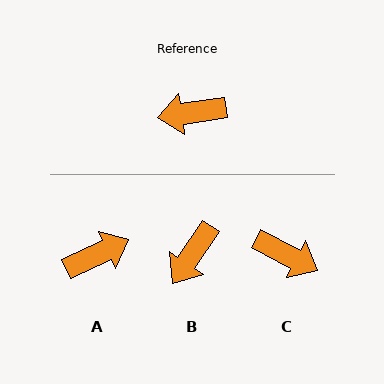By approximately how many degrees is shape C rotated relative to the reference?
Approximately 143 degrees counter-clockwise.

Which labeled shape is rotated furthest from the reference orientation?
A, about 164 degrees away.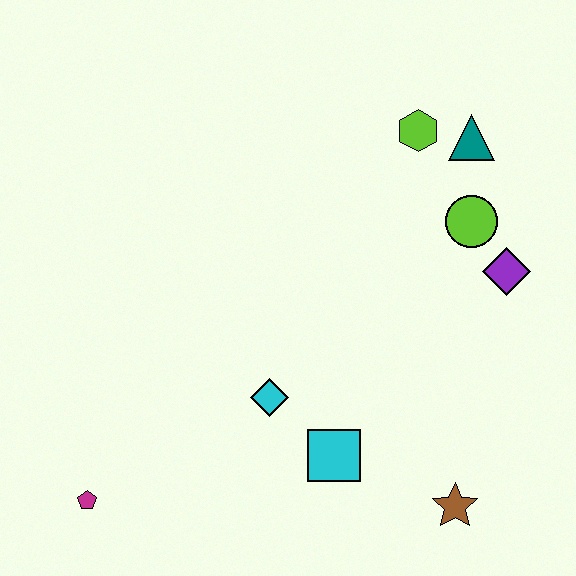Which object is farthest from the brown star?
The lime hexagon is farthest from the brown star.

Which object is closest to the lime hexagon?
The teal triangle is closest to the lime hexagon.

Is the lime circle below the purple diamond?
No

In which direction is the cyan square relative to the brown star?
The cyan square is to the left of the brown star.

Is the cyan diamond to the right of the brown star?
No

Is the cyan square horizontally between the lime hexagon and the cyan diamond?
Yes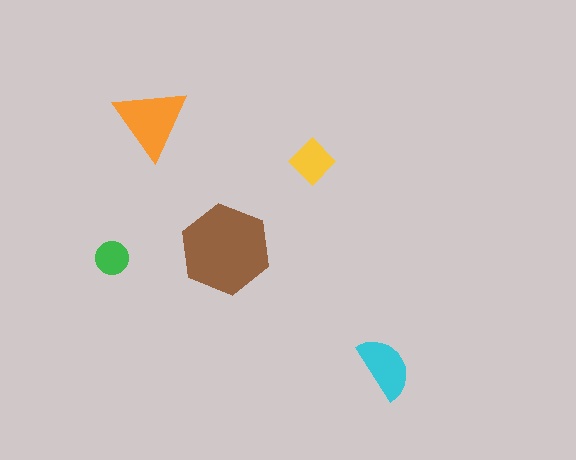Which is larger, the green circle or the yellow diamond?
The yellow diamond.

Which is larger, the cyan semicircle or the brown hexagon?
The brown hexagon.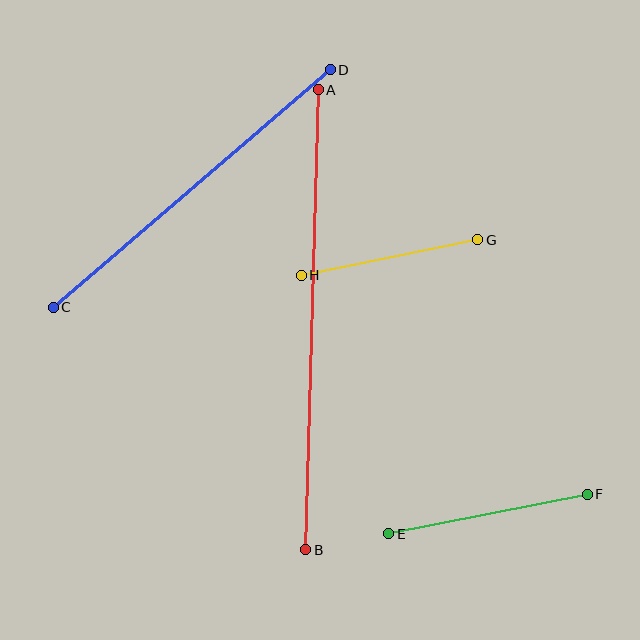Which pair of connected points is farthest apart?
Points A and B are farthest apart.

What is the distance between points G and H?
The distance is approximately 180 pixels.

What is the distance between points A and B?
The distance is approximately 460 pixels.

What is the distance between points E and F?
The distance is approximately 203 pixels.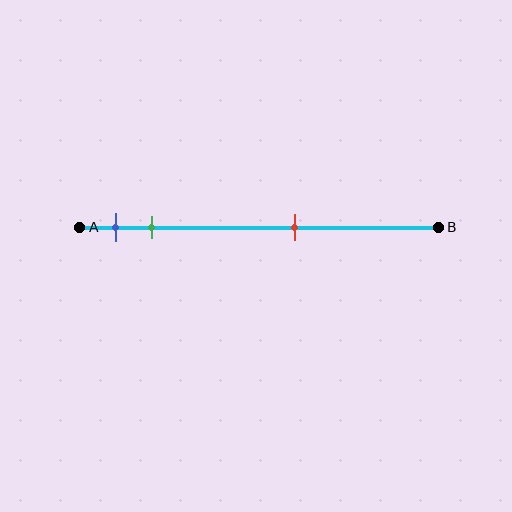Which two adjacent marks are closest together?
The blue and green marks are the closest adjacent pair.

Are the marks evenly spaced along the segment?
No, the marks are not evenly spaced.